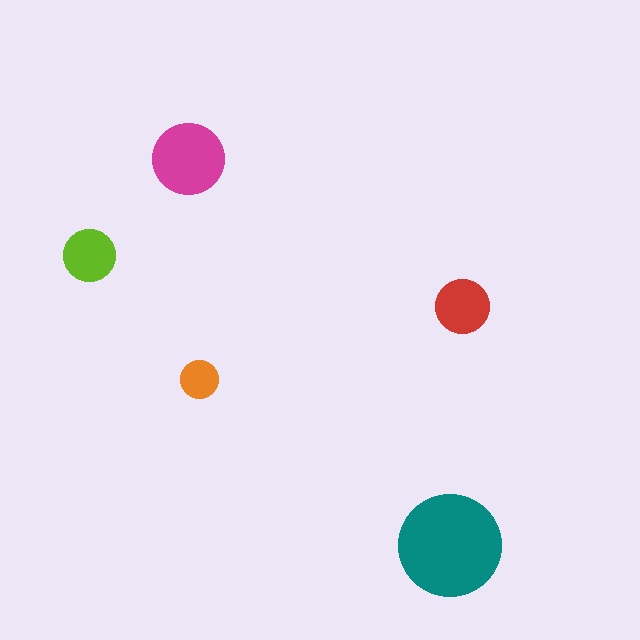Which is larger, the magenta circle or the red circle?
The magenta one.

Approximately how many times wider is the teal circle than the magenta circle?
About 1.5 times wider.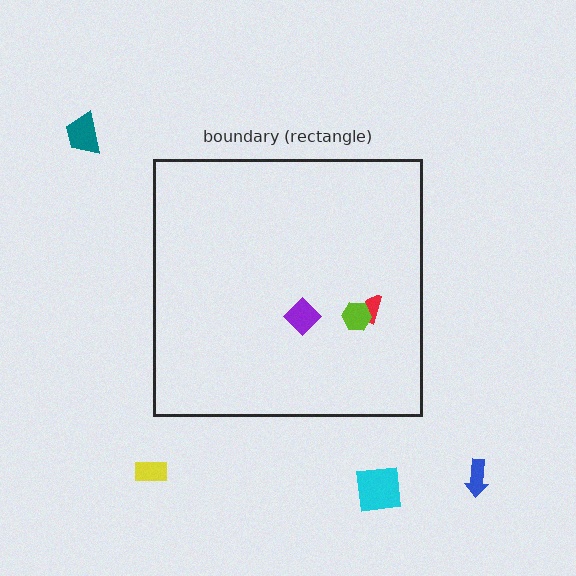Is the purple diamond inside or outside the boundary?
Inside.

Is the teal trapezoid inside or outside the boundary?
Outside.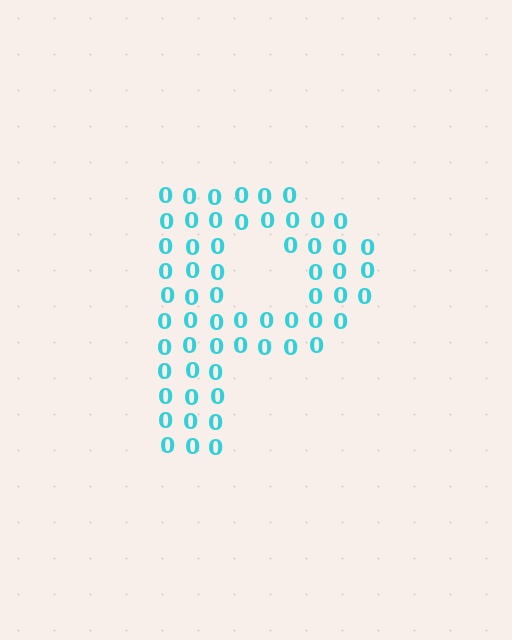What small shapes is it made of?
It is made of small digit 0's.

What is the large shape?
The large shape is the letter P.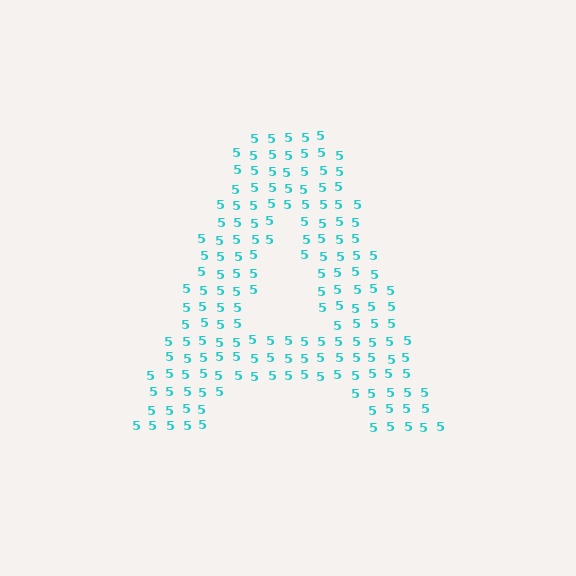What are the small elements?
The small elements are digit 5's.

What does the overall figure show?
The overall figure shows the letter A.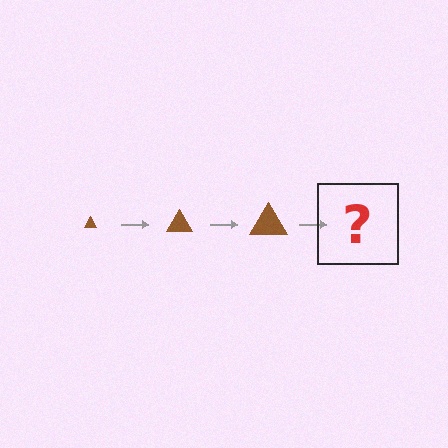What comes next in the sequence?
The next element should be a brown triangle, larger than the previous one.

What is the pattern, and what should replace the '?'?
The pattern is that the triangle gets progressively larger each step. The '?' should be a brown triangle, larger than the previous one.